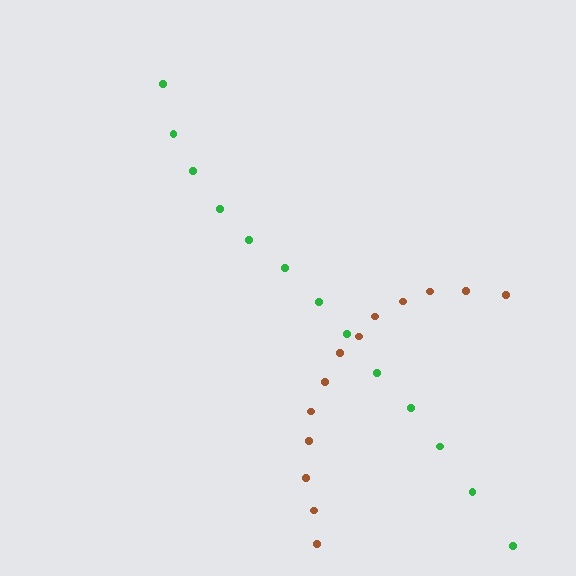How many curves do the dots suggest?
There are 2 distinct paths.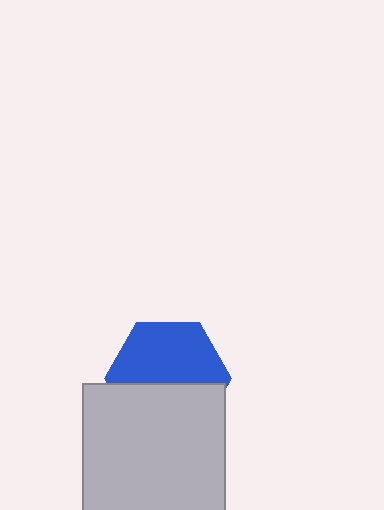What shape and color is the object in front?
The object in front is a light gray square.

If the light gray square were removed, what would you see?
You would see the complete blue hexagon.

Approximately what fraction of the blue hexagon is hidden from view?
Roughly 43% of the blue hexagon is hidden behind the light gray square.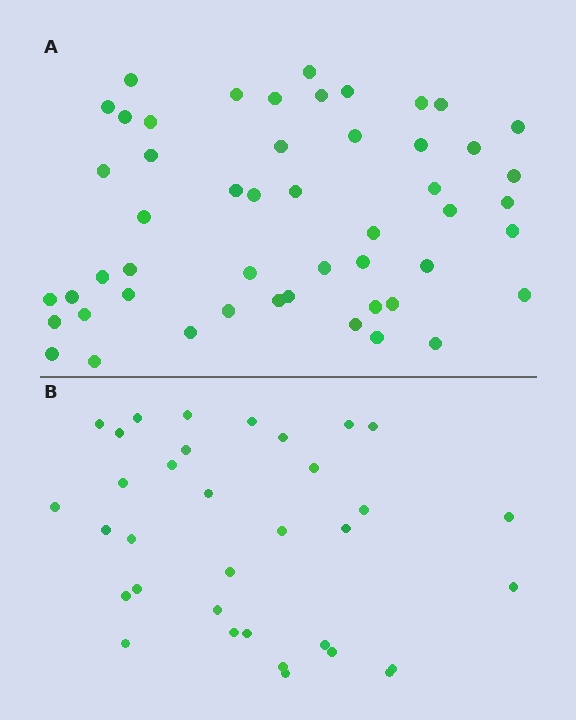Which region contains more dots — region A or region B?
Region A (the top region) has more dots.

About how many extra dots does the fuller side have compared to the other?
Region A has approximately 15 more dots than region B.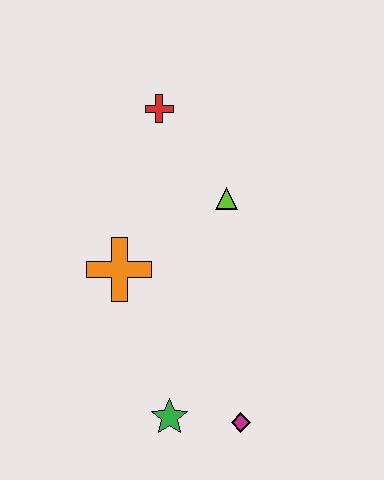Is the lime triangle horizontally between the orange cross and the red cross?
No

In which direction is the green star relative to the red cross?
The green star is below the red cross.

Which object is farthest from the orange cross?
The magenta diamond is farthest from the orange cross.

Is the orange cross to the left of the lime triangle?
Yes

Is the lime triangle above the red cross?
No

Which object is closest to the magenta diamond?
The green star is closest to the magenta diamond.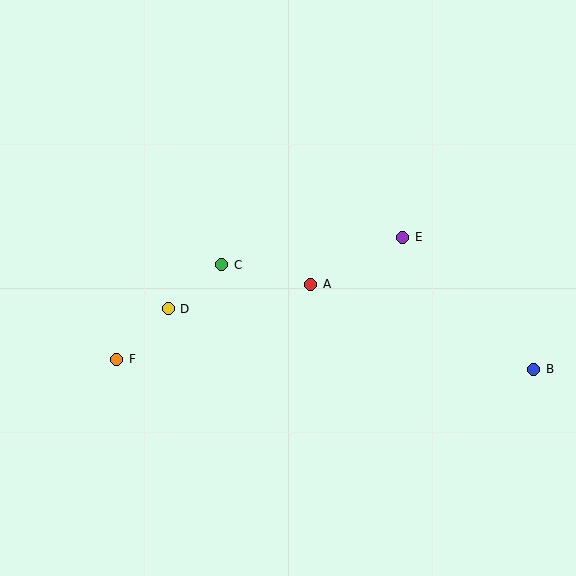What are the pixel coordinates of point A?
Point A is at (311, 284).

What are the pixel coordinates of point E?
Point E is at (403, 237).